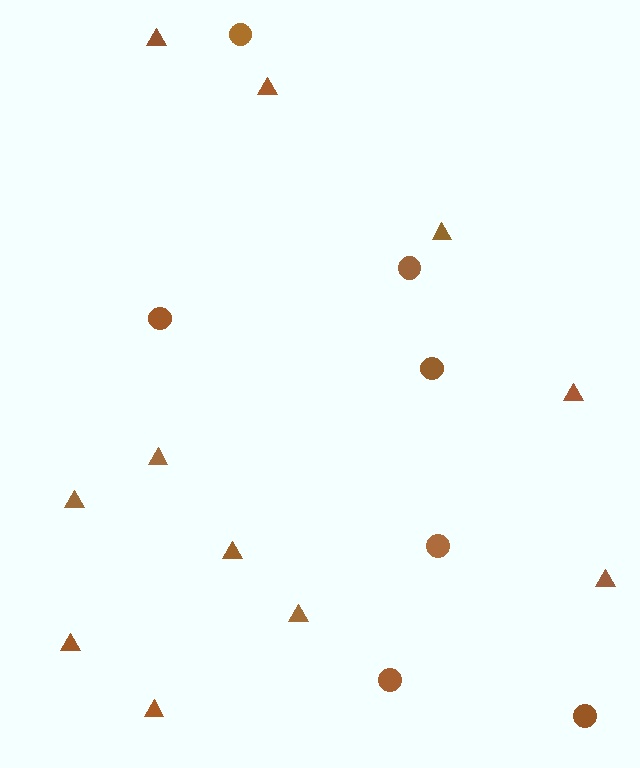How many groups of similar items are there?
There are 2 groups: one group of triangles (11) and one group of circles (7).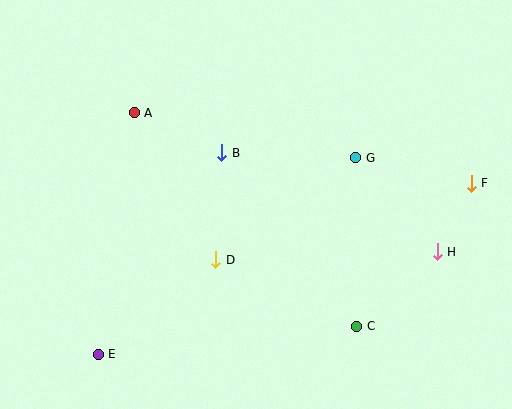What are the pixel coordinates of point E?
Point E is at (98, 354).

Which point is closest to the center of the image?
Point B at (222, 153) is closest to the center.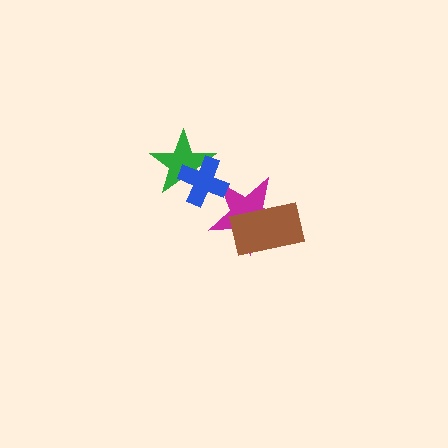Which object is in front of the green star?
The blue cross is in front of the green star.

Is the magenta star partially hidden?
Yes, it is partially covered by another shape.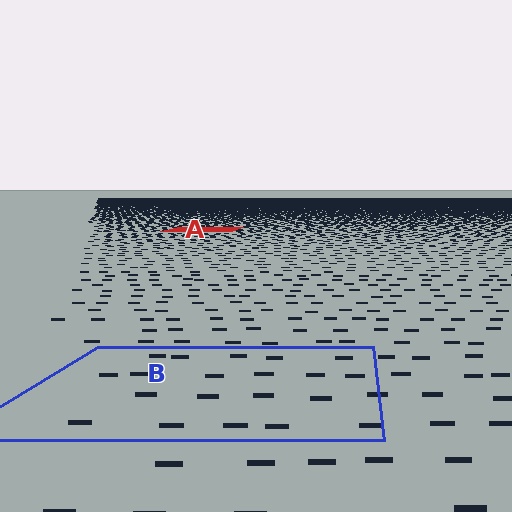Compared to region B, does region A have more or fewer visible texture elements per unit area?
Region A has more texture elements per unit area — they are packed more densely because it is farther away.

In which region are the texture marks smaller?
The texture marks are smaller in region A, because it is farther away.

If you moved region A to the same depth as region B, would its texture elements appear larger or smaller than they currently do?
They would appear larger. At a closer depth, the same texture elements are projected at a bigger on-screen size.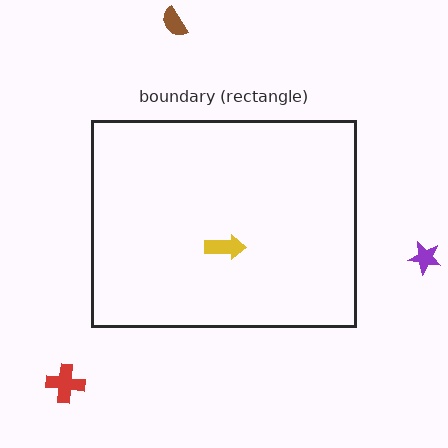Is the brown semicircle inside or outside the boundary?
Outside.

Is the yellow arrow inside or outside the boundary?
Inside.